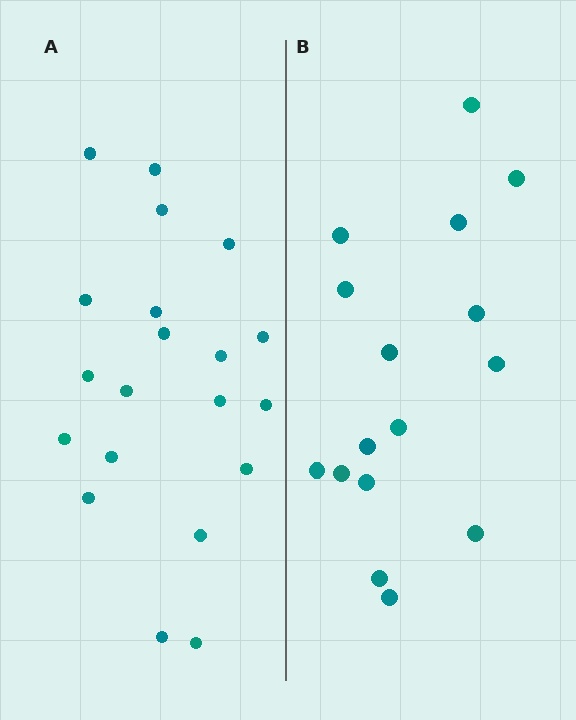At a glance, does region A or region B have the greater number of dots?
Region A (the left region) has more dots.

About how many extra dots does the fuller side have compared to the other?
Region A has about 4 more dots than region B.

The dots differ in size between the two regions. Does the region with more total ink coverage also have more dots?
No. Region B has more total ink coverage because its dots are larger, but region A actually contains more individual dots. Total area can be misleading — the number of items is what matters here.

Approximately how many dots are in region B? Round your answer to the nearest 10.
About 20 dots. (The exact count is 16, which rounds to 20.)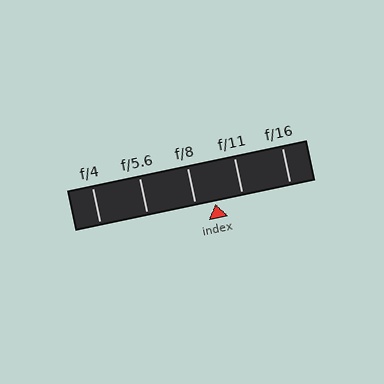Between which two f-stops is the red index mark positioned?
The index mark is between f/8 and f/11.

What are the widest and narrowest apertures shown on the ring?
The widest aperture shown is f/4 and the narrowest is f/16.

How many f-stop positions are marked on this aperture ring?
There are 5 f-stop positions marked.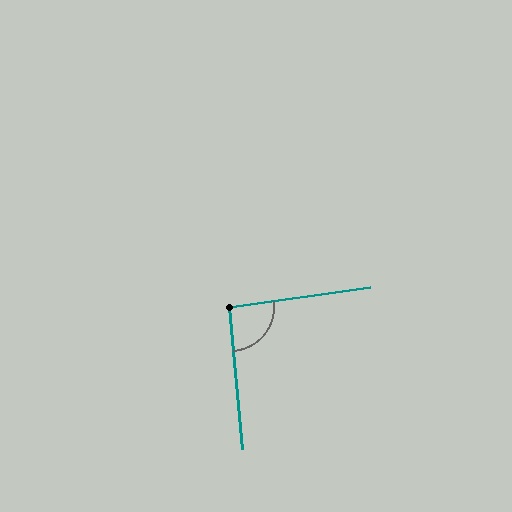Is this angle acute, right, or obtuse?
It is approximately a right angle.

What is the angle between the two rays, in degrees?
Approximately 93 degrees.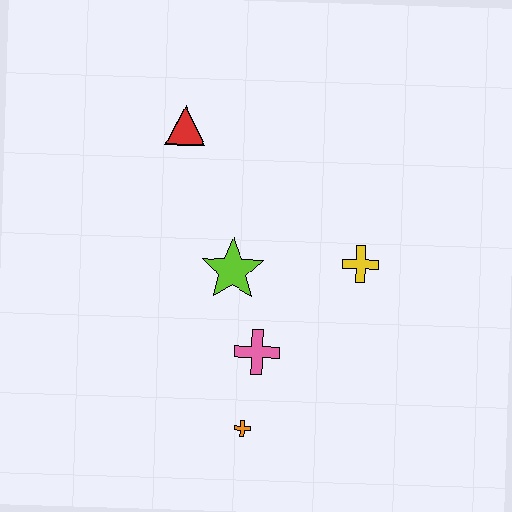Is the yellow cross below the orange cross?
No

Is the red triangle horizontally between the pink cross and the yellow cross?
No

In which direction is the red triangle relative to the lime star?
The red triangle is above the lime star.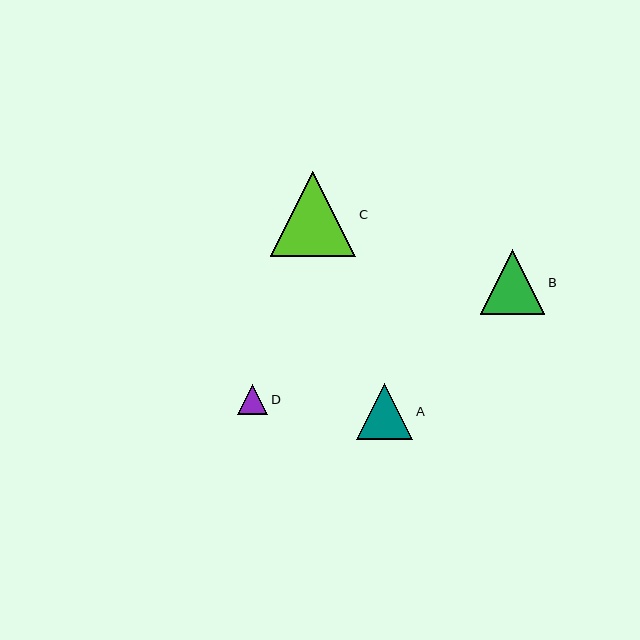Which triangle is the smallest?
Triangle D is the smallest with a size of approximately 30 pixels.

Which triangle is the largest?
Triangle C is the largest with a size of approximately 85 pixels.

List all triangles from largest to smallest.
From largest to smallest: C, B, A, D.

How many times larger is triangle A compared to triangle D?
Triangle A is approximately 1.8 times the size of triangle D.